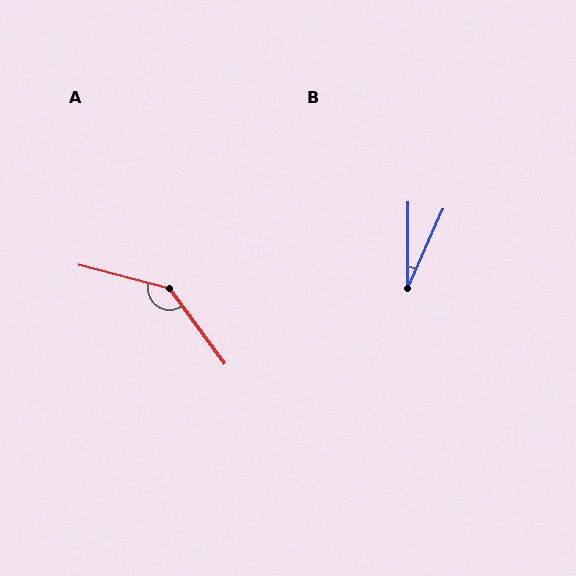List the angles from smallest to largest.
B (24°), A (141°).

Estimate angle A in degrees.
Approximately 141 degrees.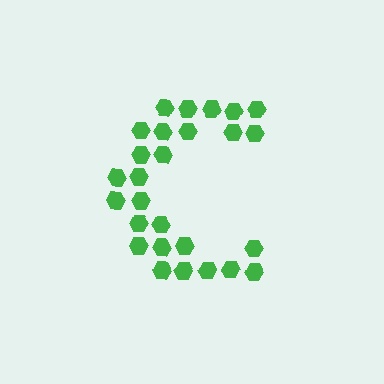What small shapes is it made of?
It is made of small hexagons.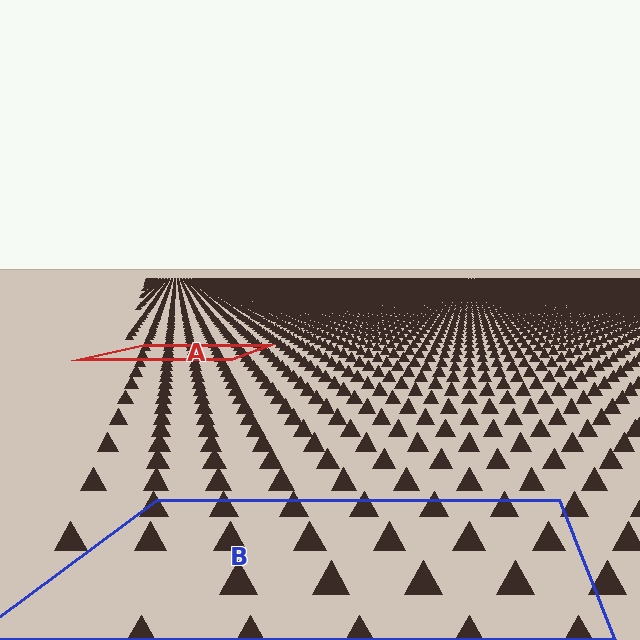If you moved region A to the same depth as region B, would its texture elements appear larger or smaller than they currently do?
They would appear larger. At a closer depth, the same texture elements are projected at a bigger on-screen size.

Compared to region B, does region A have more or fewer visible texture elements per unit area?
Region A has more texture elements per unit area — they are packed more densely because it is farther away.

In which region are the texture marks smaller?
The texture marks are smaller in region A, because it is farther away.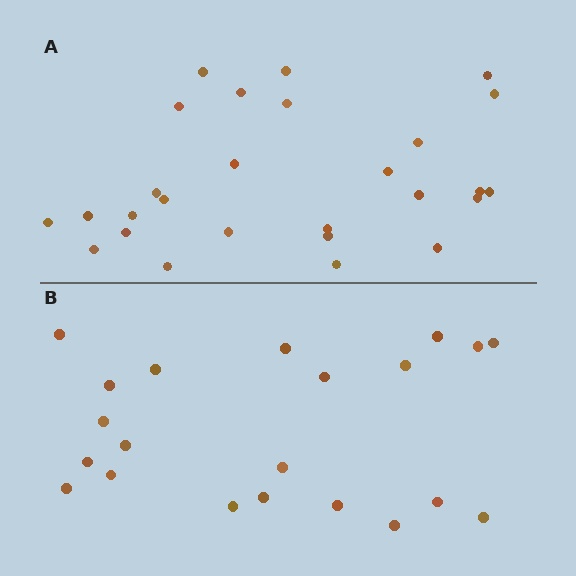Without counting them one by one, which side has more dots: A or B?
Region A (the top region) has more dots.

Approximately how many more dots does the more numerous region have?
Region A has about 6 more dots than region B.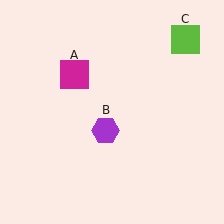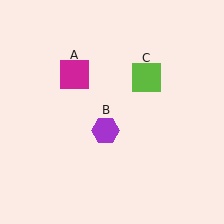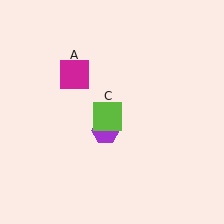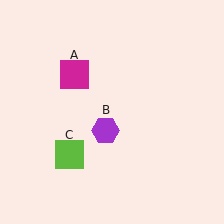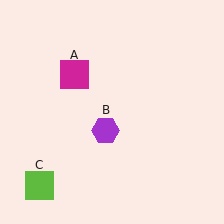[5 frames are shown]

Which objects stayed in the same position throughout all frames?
Magenta square (object A) and purple hexagon (object B) remained stationary.